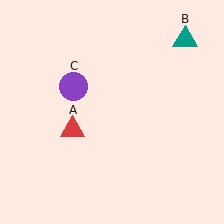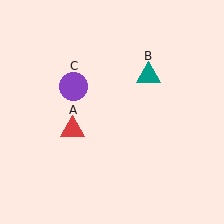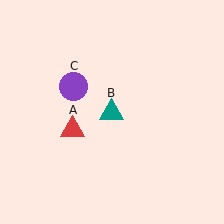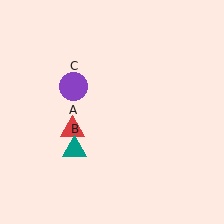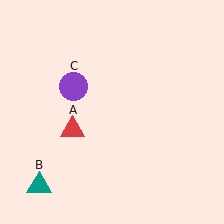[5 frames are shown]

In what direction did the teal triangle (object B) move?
The teal triangle (object B) moved down and to the left.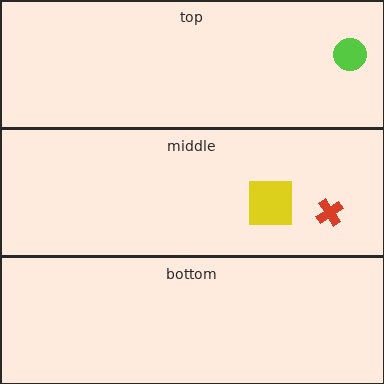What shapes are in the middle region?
The red cross, the yellow square.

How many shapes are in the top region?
1.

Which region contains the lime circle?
The top region.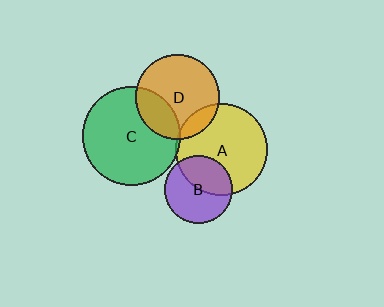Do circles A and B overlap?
Yes.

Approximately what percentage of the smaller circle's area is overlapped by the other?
Approximately 40%.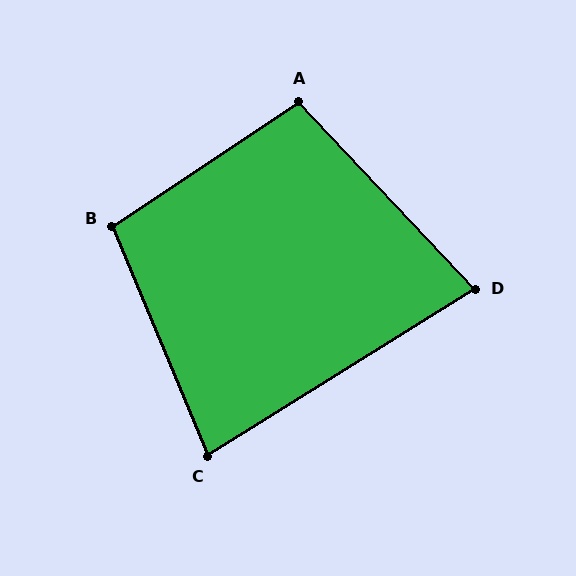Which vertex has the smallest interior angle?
D, at approximately 79 degrees.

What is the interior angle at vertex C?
Approximately 81 degrees (acute).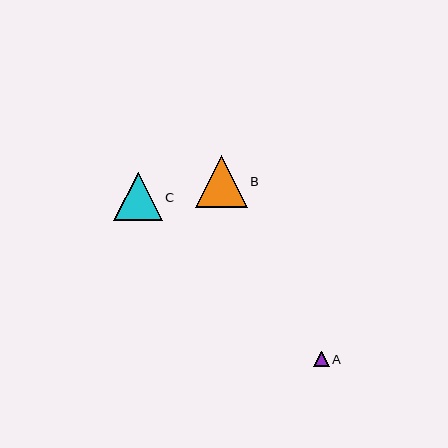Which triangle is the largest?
Triangle B is the largest with a size of approximately 52 pixels.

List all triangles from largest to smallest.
From largest to smallest: B, C, A.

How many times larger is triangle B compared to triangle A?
Triangle B is approximately 3.4 times the size of triangle A.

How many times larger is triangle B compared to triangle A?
Triangle B is approximately 3.4 times the size of triangle A.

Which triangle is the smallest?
Triangle A is the smallest with a size of approximately 15 pixels.